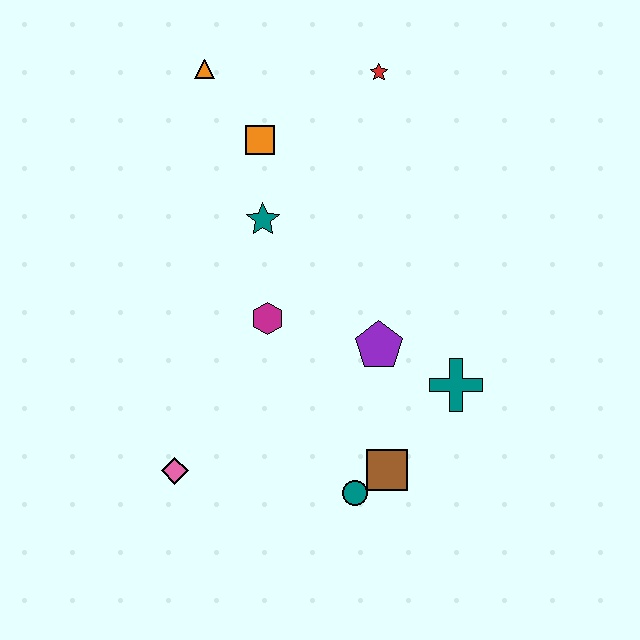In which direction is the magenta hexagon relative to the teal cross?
The magenta hexagon is to the left of the teal cross.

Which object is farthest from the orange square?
The teal circle is farthest from the orange square.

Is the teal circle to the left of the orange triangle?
No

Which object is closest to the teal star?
The orange square is closest to the teal star.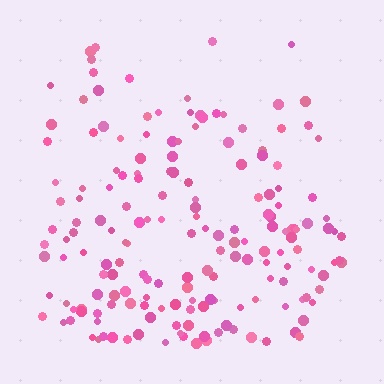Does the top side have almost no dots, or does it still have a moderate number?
Still a moderate number, just noticeably fewer than the bottom.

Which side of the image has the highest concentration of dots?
The bottom.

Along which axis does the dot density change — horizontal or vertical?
Vertical.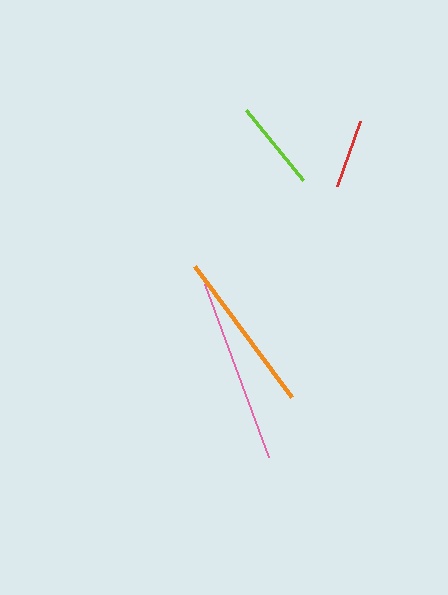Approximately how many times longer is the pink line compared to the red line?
The pink line is approximately 2.7 times the length of the red line.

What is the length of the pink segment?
The pink segment is approximately 185 pixels long.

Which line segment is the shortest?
The red line is the shortest at approximately 69 pixels.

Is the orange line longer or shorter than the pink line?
The pink line is longer than the orange line.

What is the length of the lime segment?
The lime segment is approximately 90 pixels long.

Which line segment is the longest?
The pink line is the longest at approximately 185 pixels.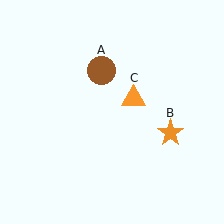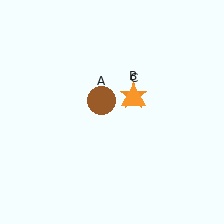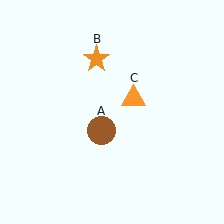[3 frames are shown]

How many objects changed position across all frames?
2 objects changed position: brown circle (object A), orange star (object B).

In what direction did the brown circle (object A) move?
The brown circle (object A) moved down.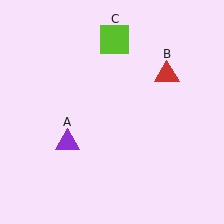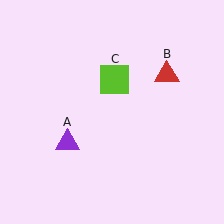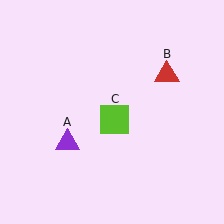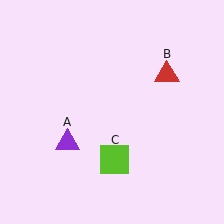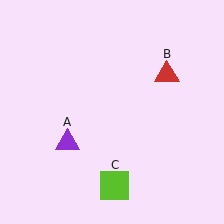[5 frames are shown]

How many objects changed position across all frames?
1 object changed position: lime square (object C).